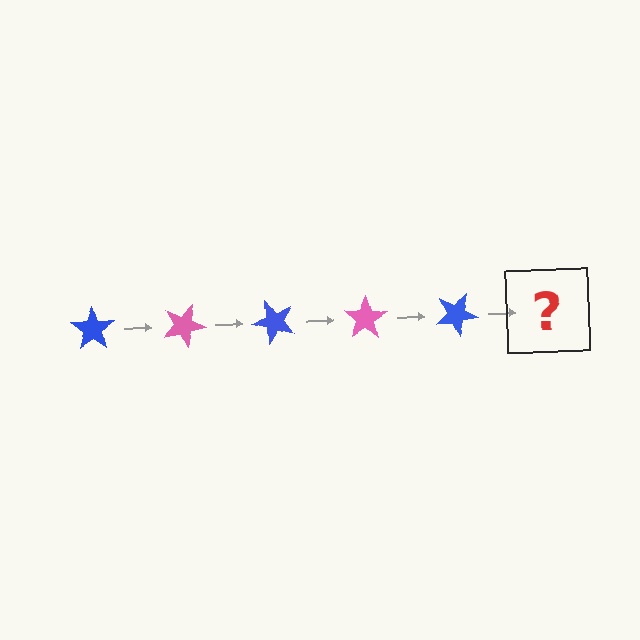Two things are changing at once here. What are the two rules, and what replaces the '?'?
The two rules are that it rotates 25 degrees each step and the color cycles through blue and pink. The '?' should be a pink star, rotated 125 degrees from the start.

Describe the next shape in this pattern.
It should be a pink star, rotated 125 degrees from the start.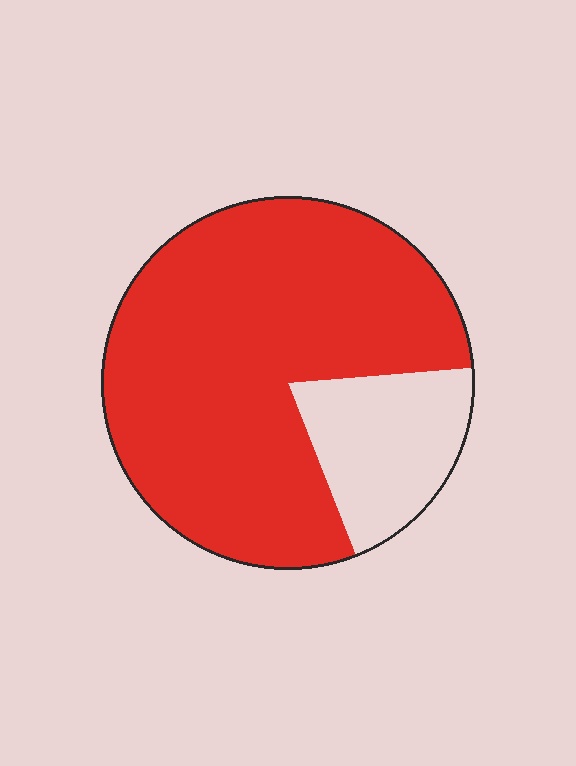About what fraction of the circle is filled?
About four fifths (4/5).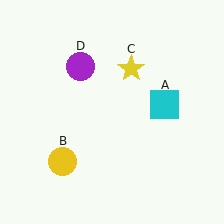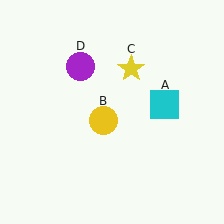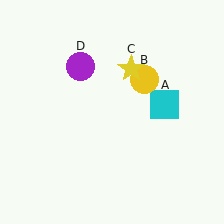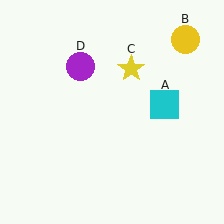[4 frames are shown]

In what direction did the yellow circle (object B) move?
The yellow circle (object B) moved up and to the right.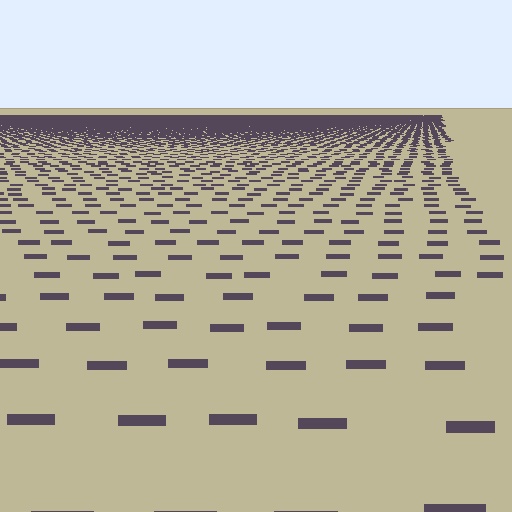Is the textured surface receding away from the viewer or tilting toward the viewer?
The surface is receding away from the viewer. Texture elements get smaller and denser toward the top.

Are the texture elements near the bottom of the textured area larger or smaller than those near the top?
Larger. Near the bottom, elements are closer to the viewer and appear at a bigger on-screen size.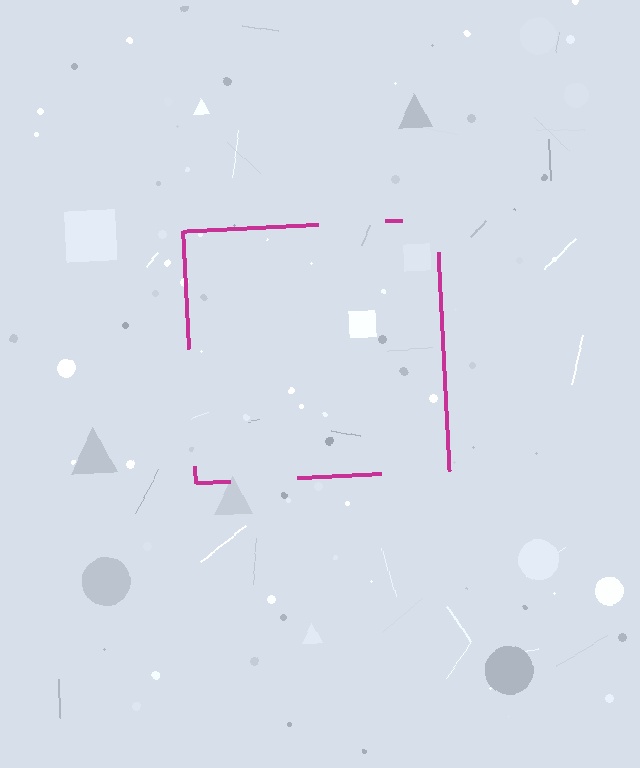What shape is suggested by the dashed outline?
The dashed outline suggests a square.